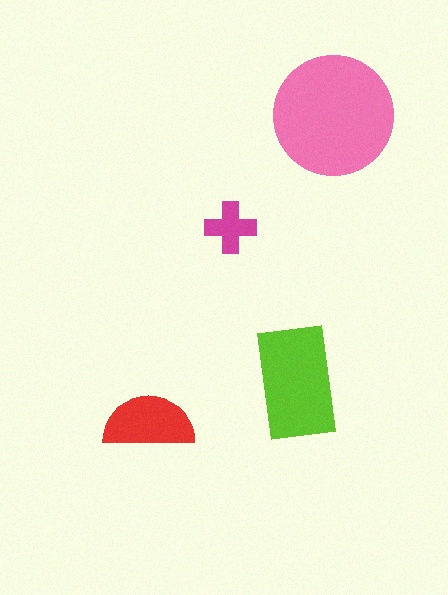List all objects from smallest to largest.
The magenta cross, the red semicircle, the lime rectangle, the pink circle.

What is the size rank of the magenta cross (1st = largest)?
4th.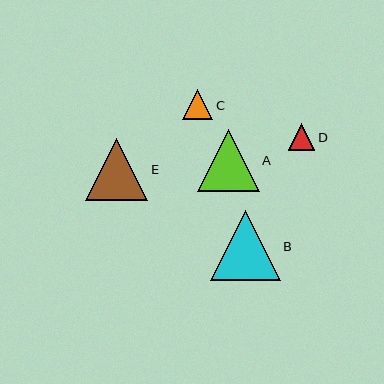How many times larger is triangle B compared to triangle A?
Triangle B is approximately 1.1 times the size of triangle A.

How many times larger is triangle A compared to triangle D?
Triangle A is approximately 2.3 times the size of triangle D.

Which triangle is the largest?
Triangle B is the largest with a size of approximately 70 pixels.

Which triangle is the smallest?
Triangle D is the smallest with a size of approximately 27 pixels.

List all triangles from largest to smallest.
From largest to smallest: B, E, A, C, D.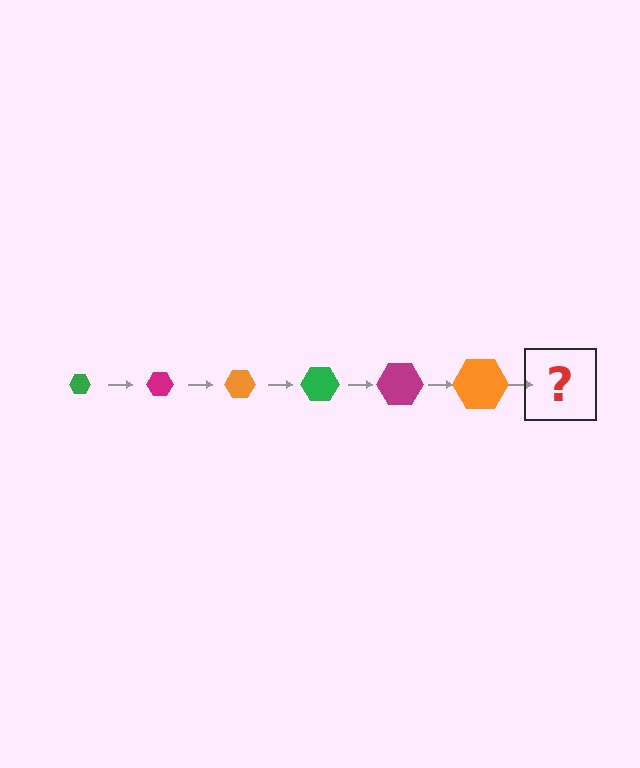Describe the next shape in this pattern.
It should be a green hexagon, larger than the previous one.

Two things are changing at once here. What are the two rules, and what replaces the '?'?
The two rules are that the hexagon grows larger each step and the color cycles through green, magenta, and orange. The '?' should be a green hexagon, larger than the previous one.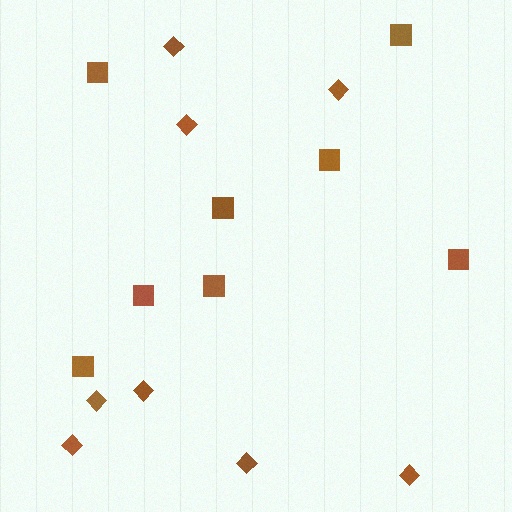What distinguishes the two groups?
There are 2 groups: one group of diamonds (8) and one group of squares (8).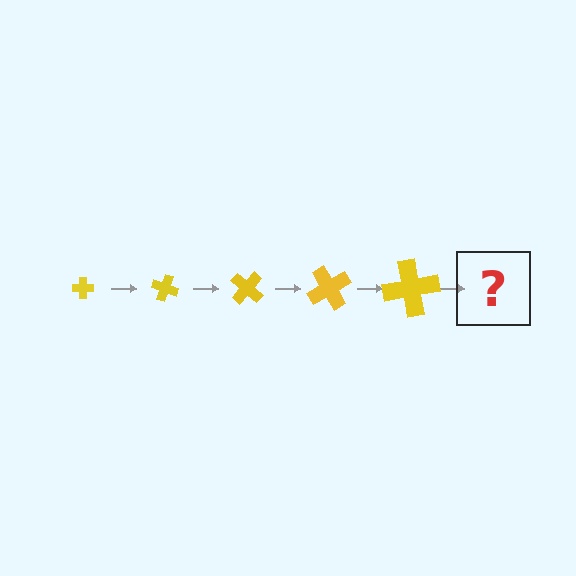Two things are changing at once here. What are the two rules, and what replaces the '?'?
The two rules are that the cross grows larger each step and it rotates 20 degrees each step. The '?' should be a cross, larger than the previous one and rotated 100 degrees from the start.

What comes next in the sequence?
The next element should be a cross, larger than the previous one and rotated 100 degrees from the start.